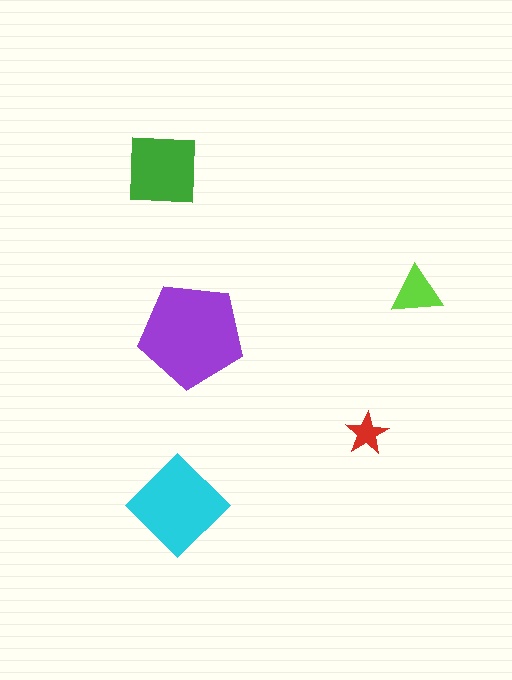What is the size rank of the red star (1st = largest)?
5th.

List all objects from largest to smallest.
The purple pentagon, the cyan diamond, the green square, the lime triangle, the red star.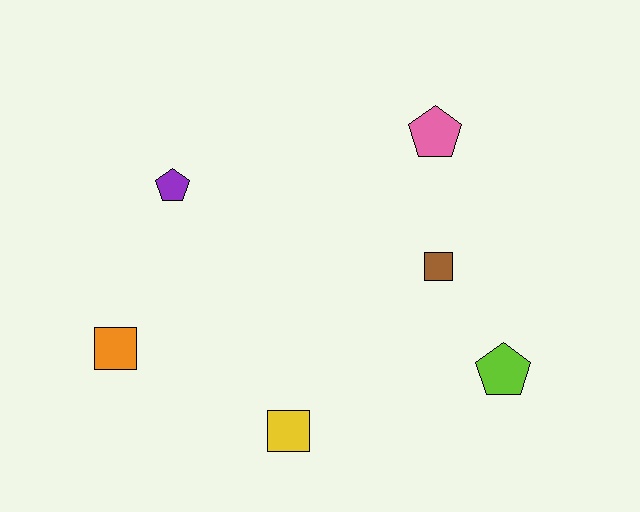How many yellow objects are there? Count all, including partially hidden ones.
There is 1 yellow object.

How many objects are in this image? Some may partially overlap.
There are 6 objects.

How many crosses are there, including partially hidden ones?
There are no crosses.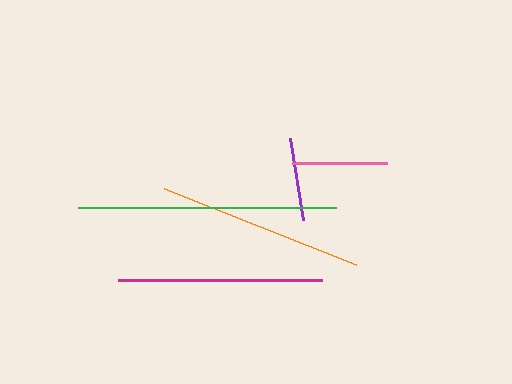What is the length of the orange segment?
The orange segment is approximately 206 pixels long.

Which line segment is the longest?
The green line is the longest at approximately 258 pixels.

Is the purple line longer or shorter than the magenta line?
The magenta line is longer than the purple line.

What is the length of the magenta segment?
The magenta segment is approximately 203 pixels long.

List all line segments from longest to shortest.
From longest to shortest: green, orange, magenta, pink, purple.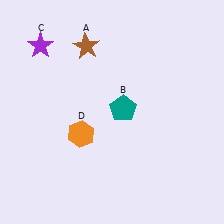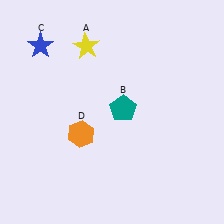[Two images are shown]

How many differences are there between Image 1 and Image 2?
There are 2 differences between the two images.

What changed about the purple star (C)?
In Image 1, C is purple. In Image 2, it changed to blue.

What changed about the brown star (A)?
In Image 1, A is brown. In Image 2, it changed to yellow.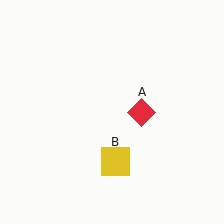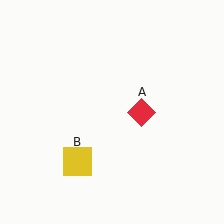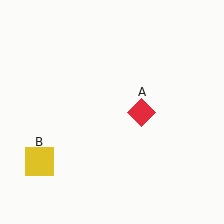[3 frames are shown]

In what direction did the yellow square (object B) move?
The yellow square (object B) moved left.